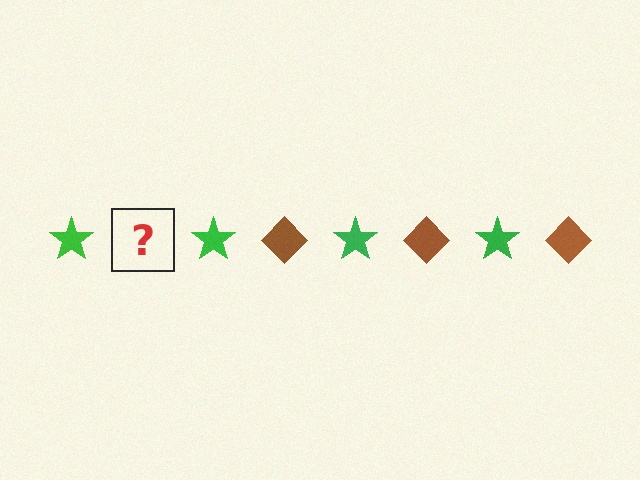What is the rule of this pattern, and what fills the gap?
The rule is that the pattern alternates between green star and brown diamond. The gap should be filled with a brown diamond.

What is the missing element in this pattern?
The missing element is a brown diamond.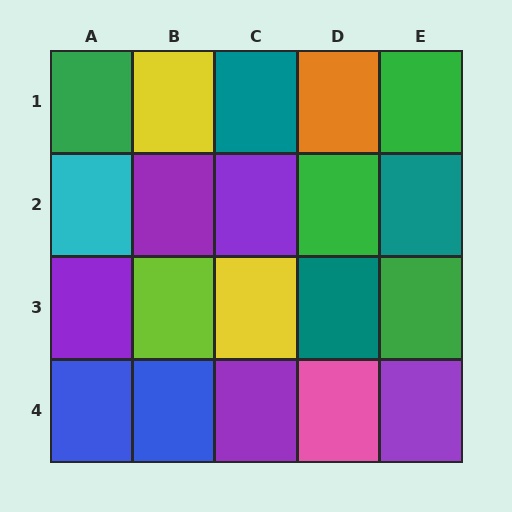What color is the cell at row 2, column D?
Green.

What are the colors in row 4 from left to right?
Blue, blue, purple, pink, purple.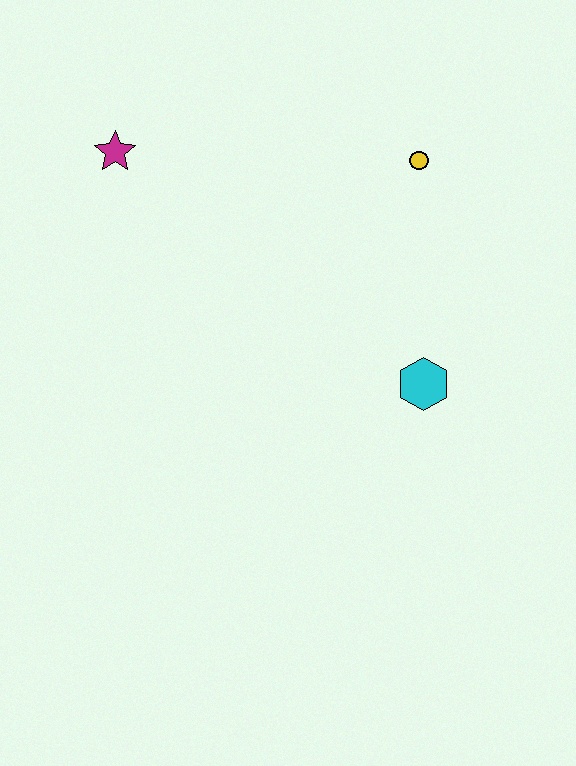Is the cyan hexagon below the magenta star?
Yes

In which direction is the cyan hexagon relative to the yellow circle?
The cyan hexagon is below the yellow circle.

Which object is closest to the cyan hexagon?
The yellow circle is closest to the cyan hexagon.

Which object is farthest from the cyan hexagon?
The magenta star is farthest from the cyan hexagon.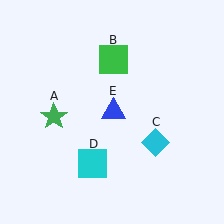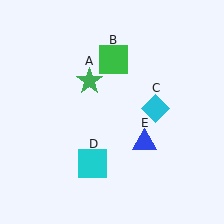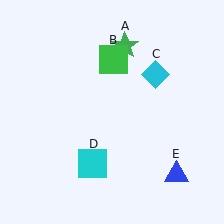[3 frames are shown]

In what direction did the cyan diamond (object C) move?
The cyan diamond (object C) moved up.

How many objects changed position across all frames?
3 objects changed position: green star (object A), cyan diamond (object C), blue triangle (object E).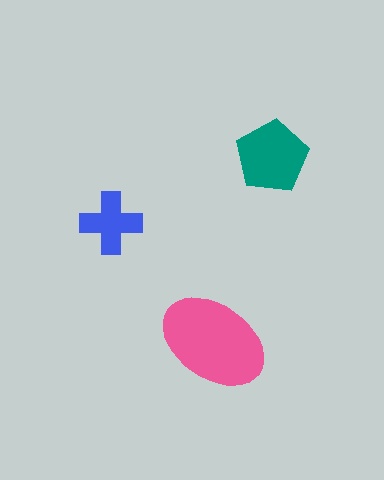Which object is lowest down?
The pink ellipse is bottommost.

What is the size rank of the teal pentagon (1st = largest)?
2nd.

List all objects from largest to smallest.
The pink ellipse, the teal pentagon, the blue cross.